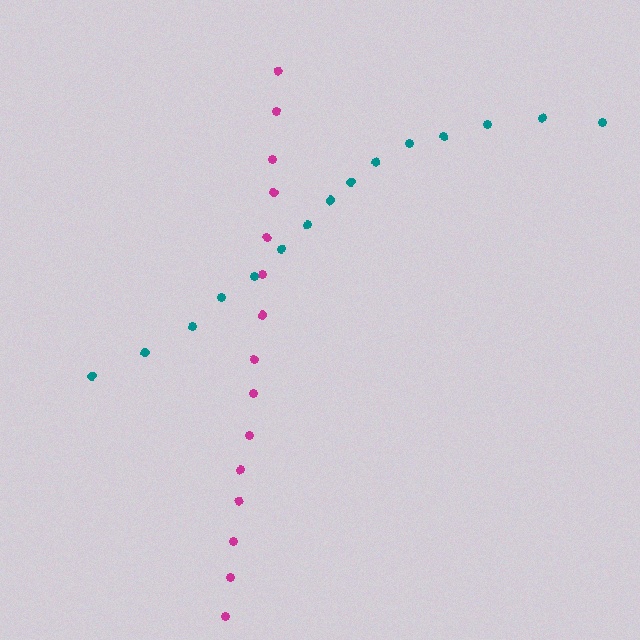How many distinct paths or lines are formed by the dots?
There are 2 distinct paths.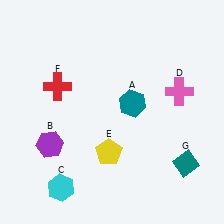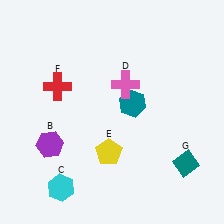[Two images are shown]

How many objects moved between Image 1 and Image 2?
1 object moved between the two images.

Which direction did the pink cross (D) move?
The pink cross (D) moved left.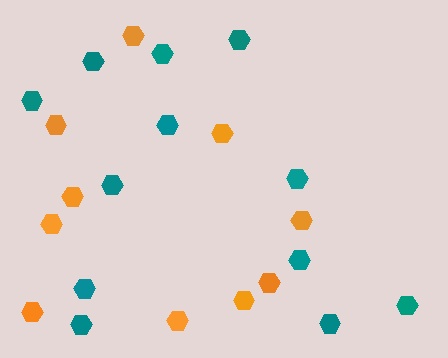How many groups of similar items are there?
There are 2 groups: one group of teal hexagons (12) and one group of orange hexagons (10).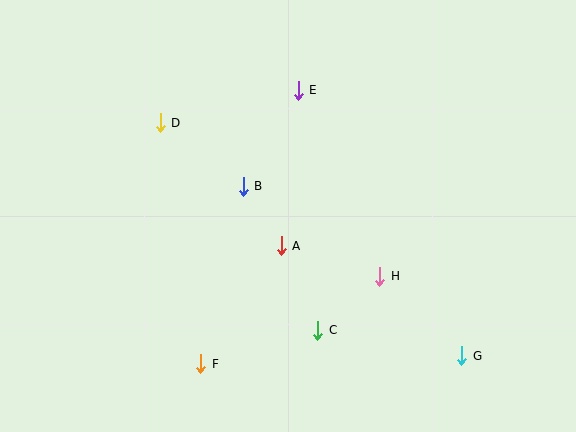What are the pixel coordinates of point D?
Point D is at (160, 123).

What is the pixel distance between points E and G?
The distance between E and G is 312 pixels.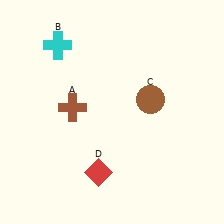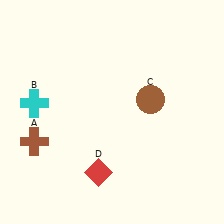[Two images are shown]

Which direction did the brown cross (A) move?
The brown cross (A) moved left.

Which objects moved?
The objects that moved are: the brown cross (A), the cyan cross (B).